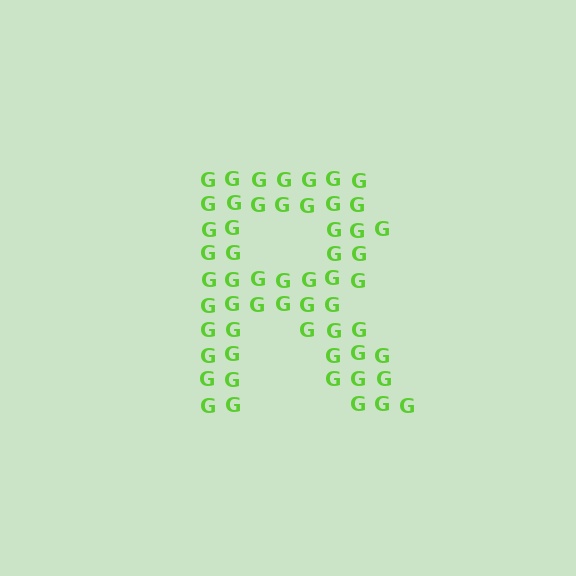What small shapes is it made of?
It is made of small letter G's.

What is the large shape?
The large shape is the letter R.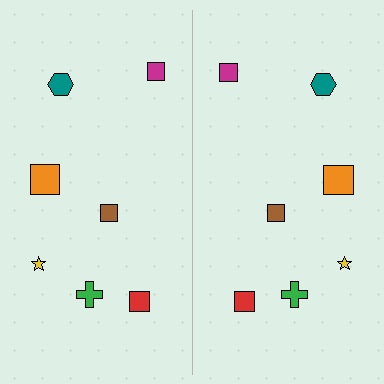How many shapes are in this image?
There are 14 shapes in this image.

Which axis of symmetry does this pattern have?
The pattern has a vertical axis of symmetry running through the center of the image.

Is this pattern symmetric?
Yes, this pattern has bilateral (reflection) symmetry.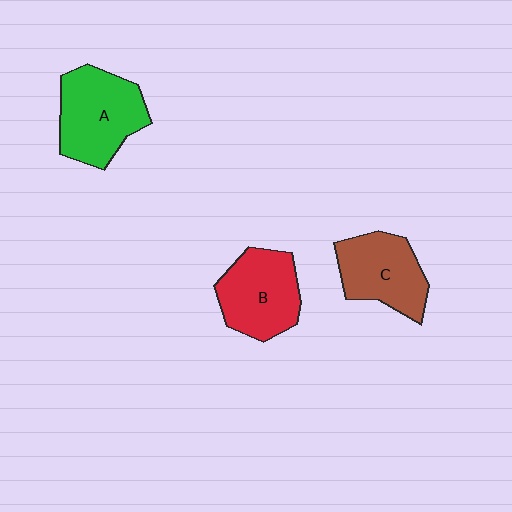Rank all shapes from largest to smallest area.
From largest to smallest: A (green), B (red), C (brown).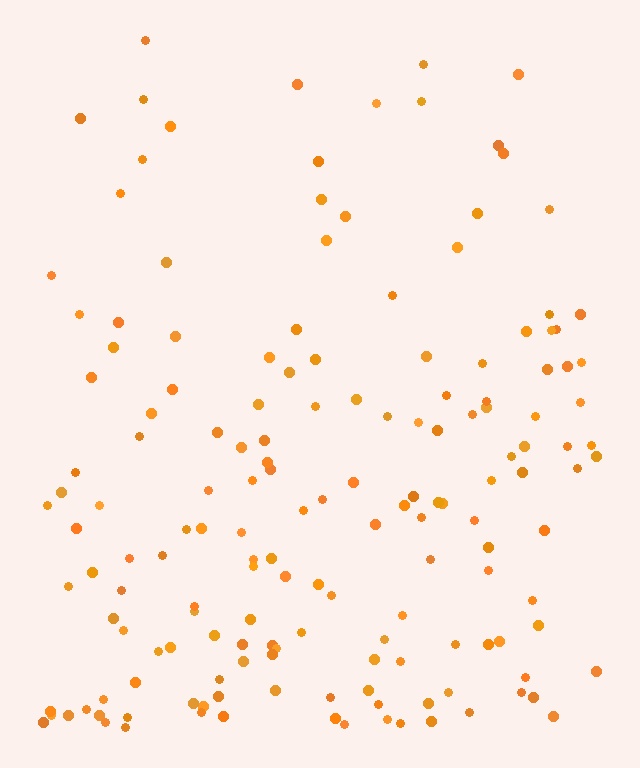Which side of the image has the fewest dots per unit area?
The top.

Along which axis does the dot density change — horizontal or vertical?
Vertical.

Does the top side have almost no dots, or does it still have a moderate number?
Still a moderate number, just noticeably fewer than the bottom.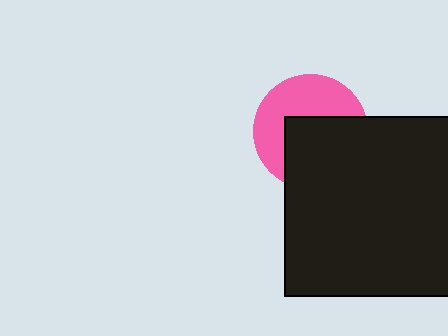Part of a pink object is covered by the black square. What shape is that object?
It is a circle.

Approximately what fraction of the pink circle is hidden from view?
Roughly 52% of the pink circle is hidden behind the black square.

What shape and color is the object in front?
The object in front is a black square.